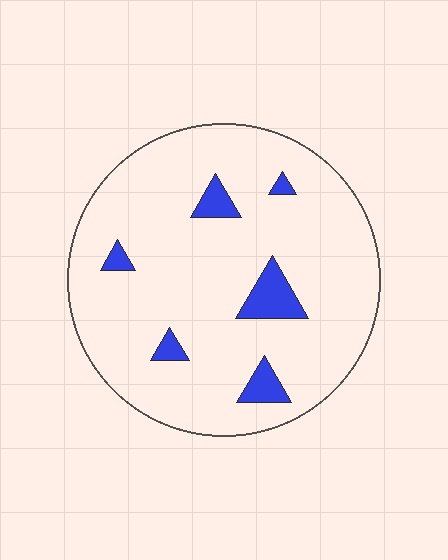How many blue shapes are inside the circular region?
6.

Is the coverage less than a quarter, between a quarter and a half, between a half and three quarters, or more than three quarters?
Less than a quarter.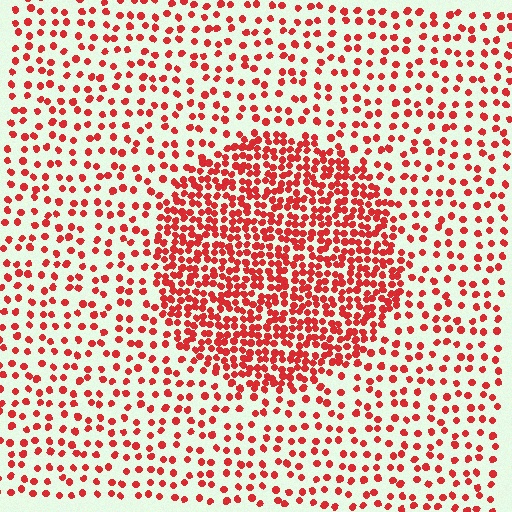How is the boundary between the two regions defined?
The boundary is defined by a change in element density (approximately 2.5x ratio). All elements are the same color, size, and shape.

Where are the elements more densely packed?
The elements are more densely packed inside the circle boundary.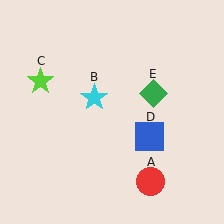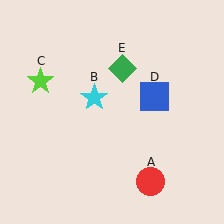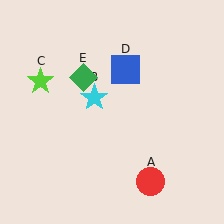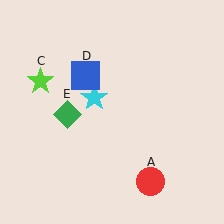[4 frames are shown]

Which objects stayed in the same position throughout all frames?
Red circle (object A) and cyan star (object B) and lime star (object C) remained stationary.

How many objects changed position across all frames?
2 objects changed position: blue square (object D), green diamond (object E).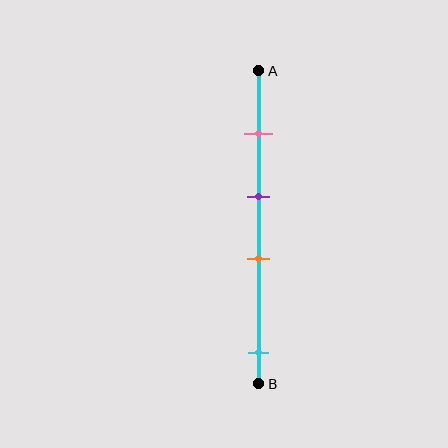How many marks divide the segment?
There are 4 marks dividing the segment.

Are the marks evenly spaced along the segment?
No, the marks are not evenly spaced.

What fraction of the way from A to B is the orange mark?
The orange mark is approximately 60% (0.6) of the way from A to B.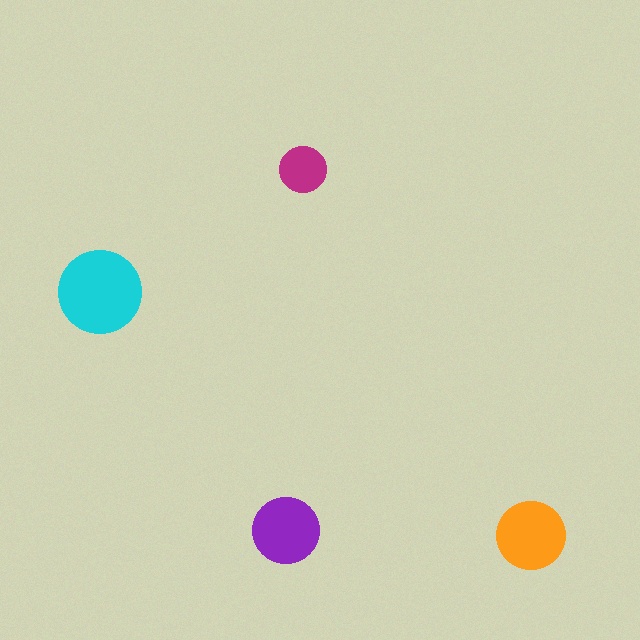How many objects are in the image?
There are 4 objects in the image.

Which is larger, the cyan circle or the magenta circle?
The cyan one.